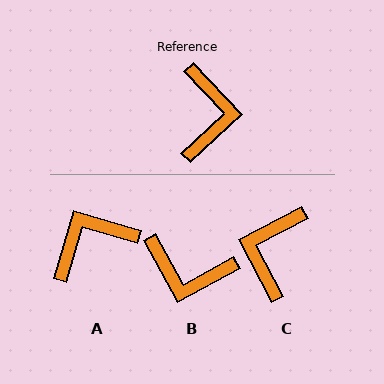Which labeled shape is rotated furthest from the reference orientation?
C, about 165 degrees away.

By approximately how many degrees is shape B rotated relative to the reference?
Approximately 104 degrees clockwise.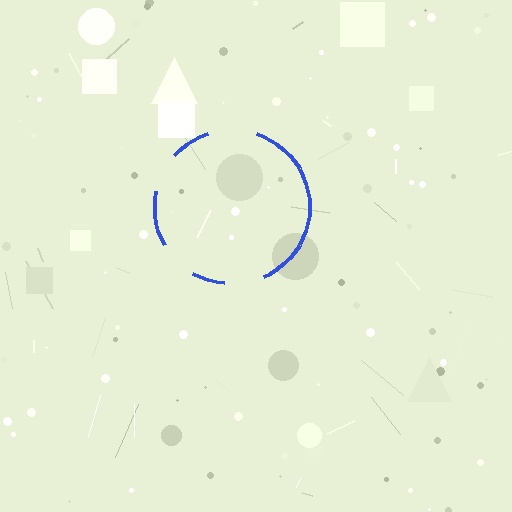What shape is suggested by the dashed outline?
The dashed outline suggests a circle.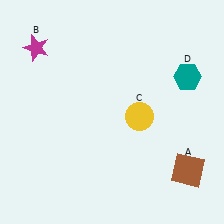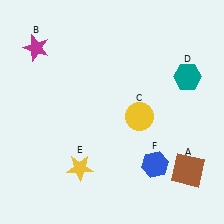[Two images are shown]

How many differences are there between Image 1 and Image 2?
There are 2 differences between the two images.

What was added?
A yellow star (E), a blue hexagon (F) were added in Image 2.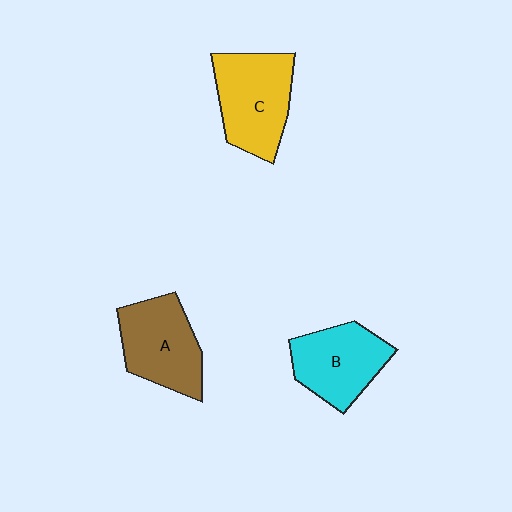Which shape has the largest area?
Shape C (yellow).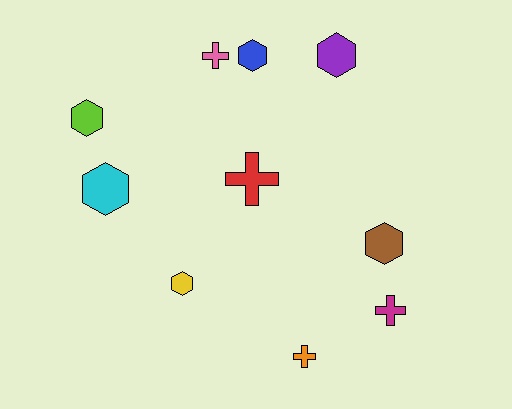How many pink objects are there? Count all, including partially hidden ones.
There is 1 pink object.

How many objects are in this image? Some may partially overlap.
There are 10 objects.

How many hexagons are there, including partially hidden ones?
There are 6 hexagons.